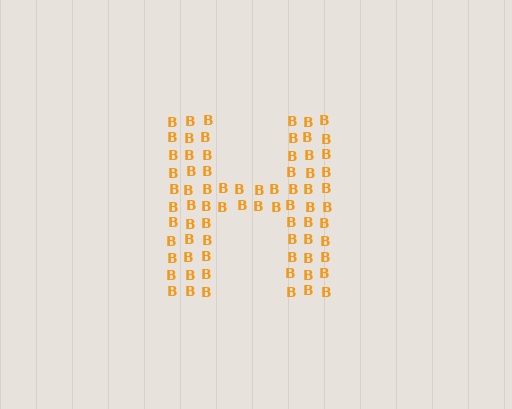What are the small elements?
The small elements are letter B's.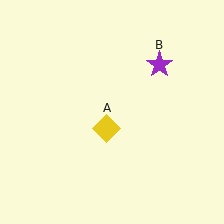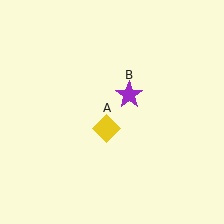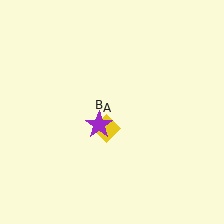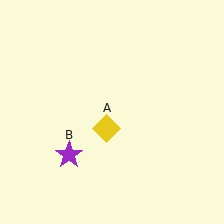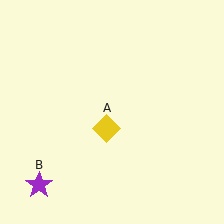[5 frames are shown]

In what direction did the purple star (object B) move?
The purple star (object B) moved down and to the left.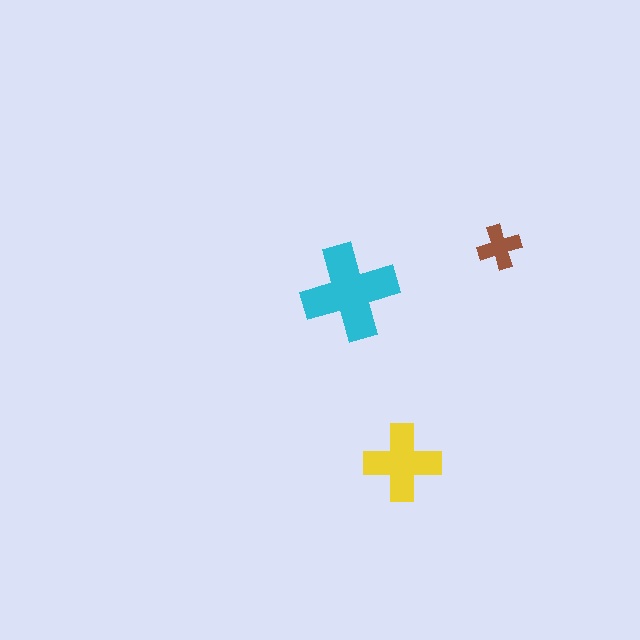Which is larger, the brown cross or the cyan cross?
The cyan one.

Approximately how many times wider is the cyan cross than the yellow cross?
About 1.5 times wider.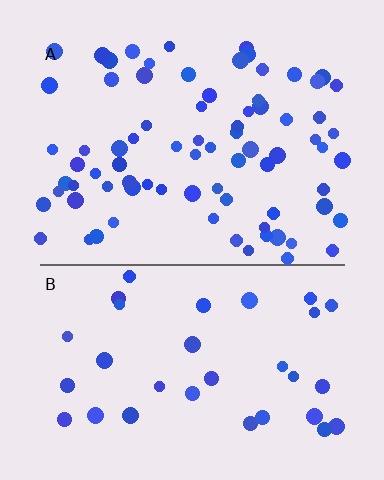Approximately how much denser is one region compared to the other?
Approximately 2.3× — region A over region B.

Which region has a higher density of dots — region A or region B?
A (the top).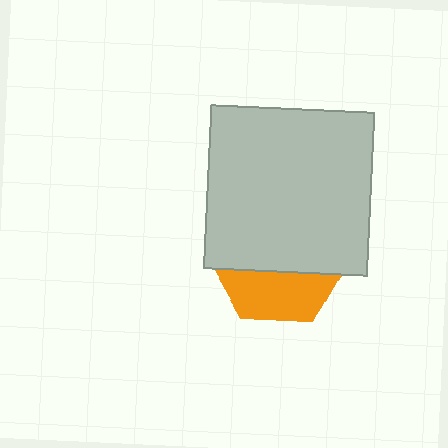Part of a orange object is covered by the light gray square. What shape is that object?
It is a hexagon.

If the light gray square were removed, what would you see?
You would see the complete orange hexagon.